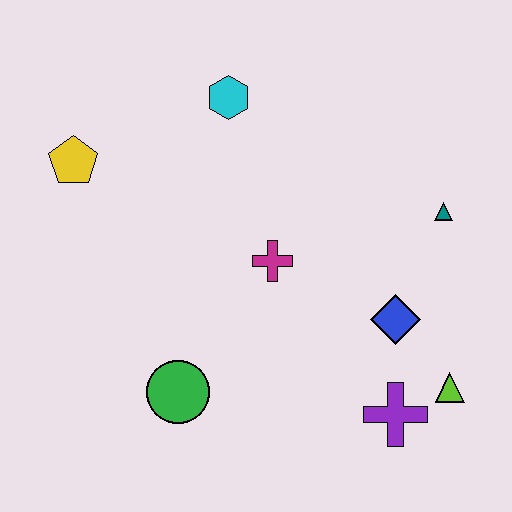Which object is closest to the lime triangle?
The purple cross is closest to the lime triangle.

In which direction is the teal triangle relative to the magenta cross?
The teal triangle is to the right of the magenta cross.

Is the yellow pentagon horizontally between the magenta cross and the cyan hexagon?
No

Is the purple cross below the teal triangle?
Yes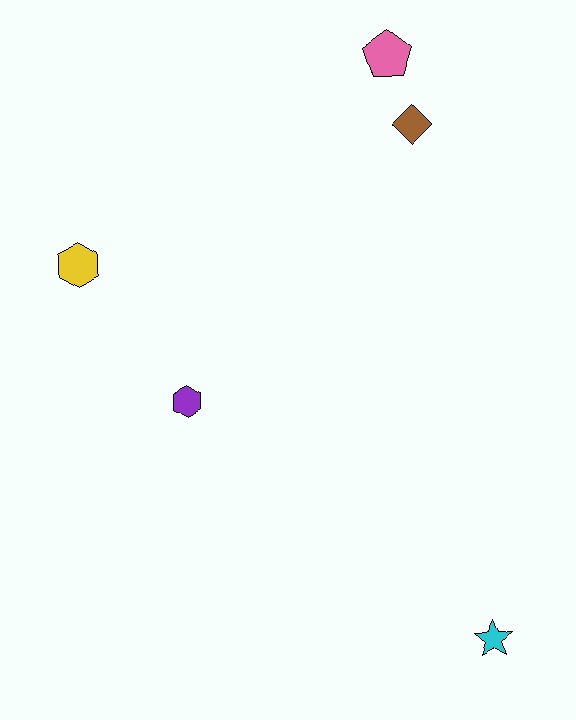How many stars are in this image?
There is 1 star.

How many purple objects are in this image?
There is 1 purple object.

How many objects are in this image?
There are 5 objects.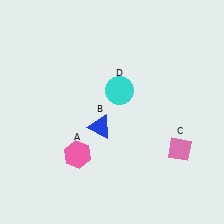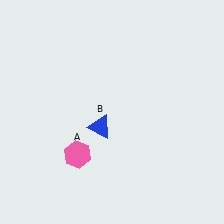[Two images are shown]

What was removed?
The cyan circle (D), the pink diamond (C) were removed in Image 2.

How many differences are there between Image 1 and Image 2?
There are 2 differences between the two images.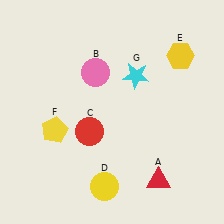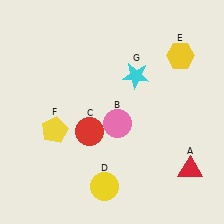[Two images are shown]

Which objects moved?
The objects that moved are: the red triangle (A), the pink circle (B).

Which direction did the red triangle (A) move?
The red triangle (A) moved right.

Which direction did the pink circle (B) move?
The pink circle (B) moved down.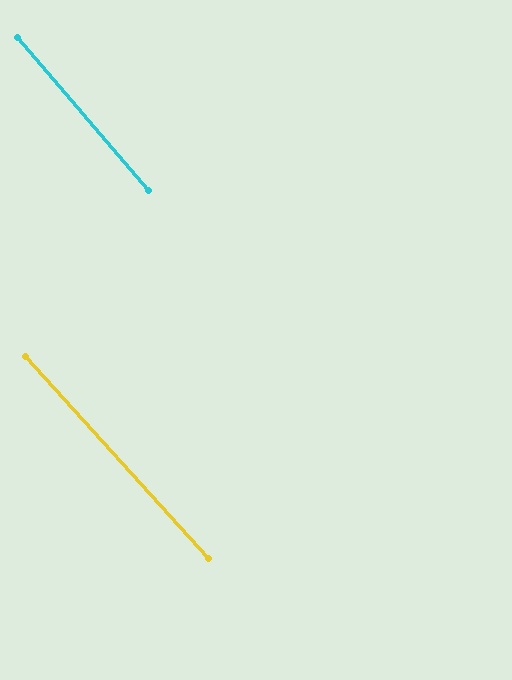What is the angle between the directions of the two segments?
Approximately 2 degrees.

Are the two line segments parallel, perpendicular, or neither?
Parallel — their directions differ by only 1.7°.